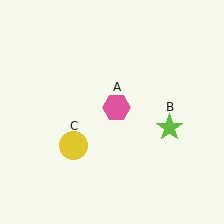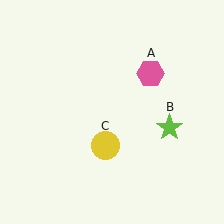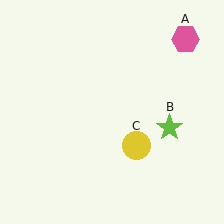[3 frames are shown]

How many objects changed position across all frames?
2 objects changed position: pink hexagon (object A), yellow circle (object C).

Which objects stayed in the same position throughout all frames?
Lime star (object B) remained stationary.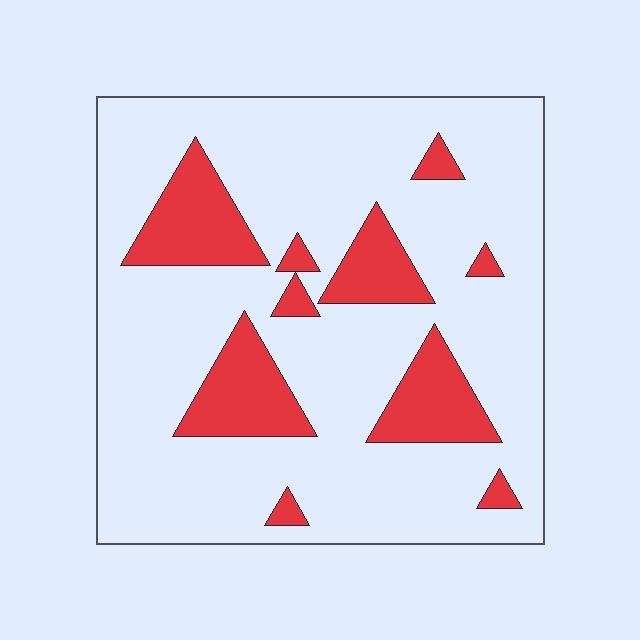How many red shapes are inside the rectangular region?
10.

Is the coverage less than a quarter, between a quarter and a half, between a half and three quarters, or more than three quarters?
Less than a quarter.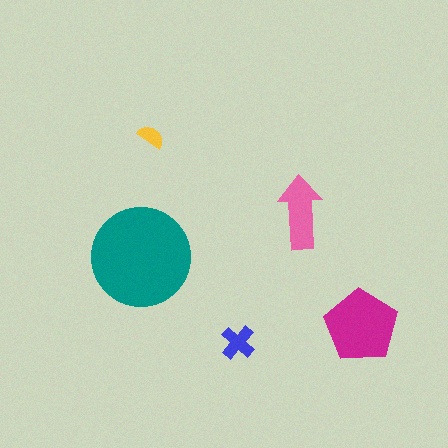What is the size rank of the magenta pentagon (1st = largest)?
2nd.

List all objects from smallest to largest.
The yellow semicircle, the blue cross, the pink arrow, the magenta pentagon, the teal circle.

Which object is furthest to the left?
The teal circle is leftmost.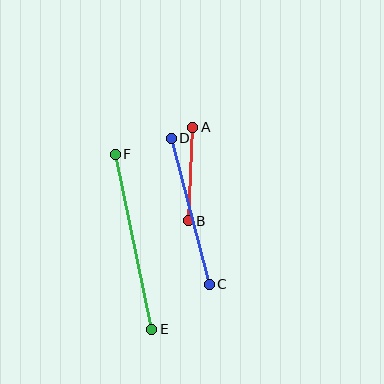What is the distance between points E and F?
The distance is approximately 179 pixels.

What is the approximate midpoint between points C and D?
The midpoint is at approximately (190, 211) pixels.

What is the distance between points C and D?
The distance is approximately 151 pixels.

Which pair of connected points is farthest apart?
Points E and F are farthest apart.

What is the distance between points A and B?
The distance is approximately 94 pixels.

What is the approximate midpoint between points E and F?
The midpoint is at approximately (133, 242) pixels.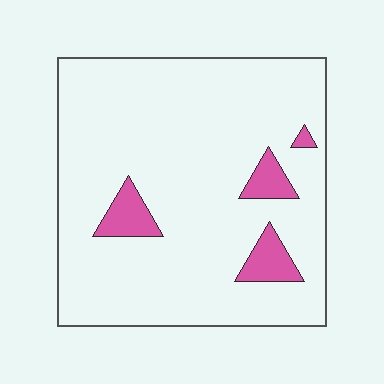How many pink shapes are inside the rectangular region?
4.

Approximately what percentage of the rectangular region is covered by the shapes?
Approximately 10%.